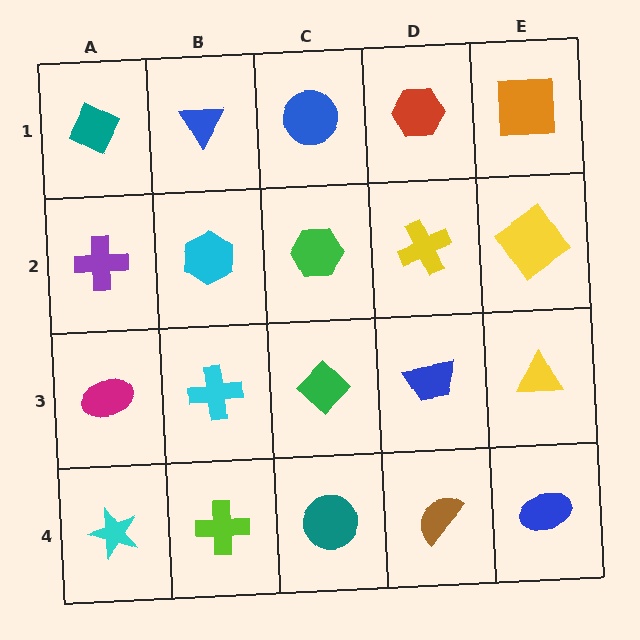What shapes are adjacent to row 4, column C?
A green diamond (row 3, column C), a lime cross (row 4, column B), a brown semicircle (row 4, column D).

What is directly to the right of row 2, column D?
A yellow diamond.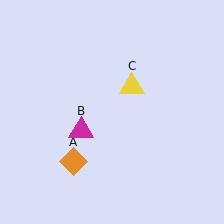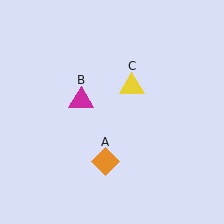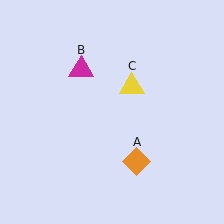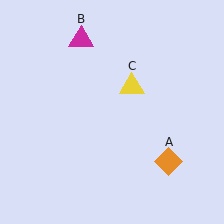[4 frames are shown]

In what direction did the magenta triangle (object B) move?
The magenta triangle (object B) moved up.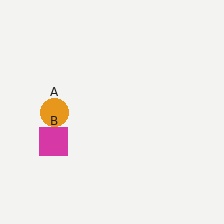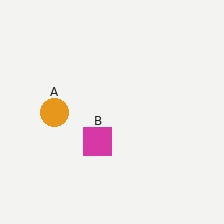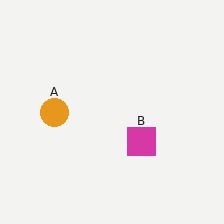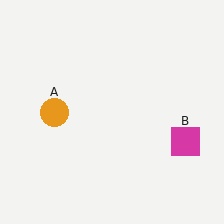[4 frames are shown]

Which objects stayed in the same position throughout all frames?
Orange circle (object A) remained stationary.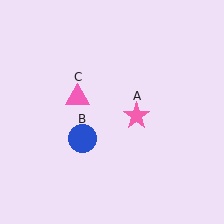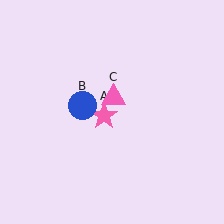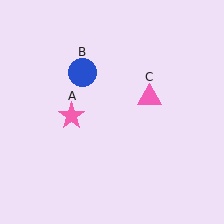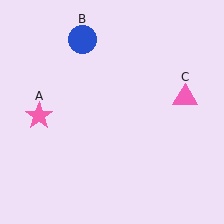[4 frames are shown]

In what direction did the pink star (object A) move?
The pink star (object A) moved left.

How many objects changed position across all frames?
3 objects changed position: pink star (object A), blue circle (object B), pink triangle (object C).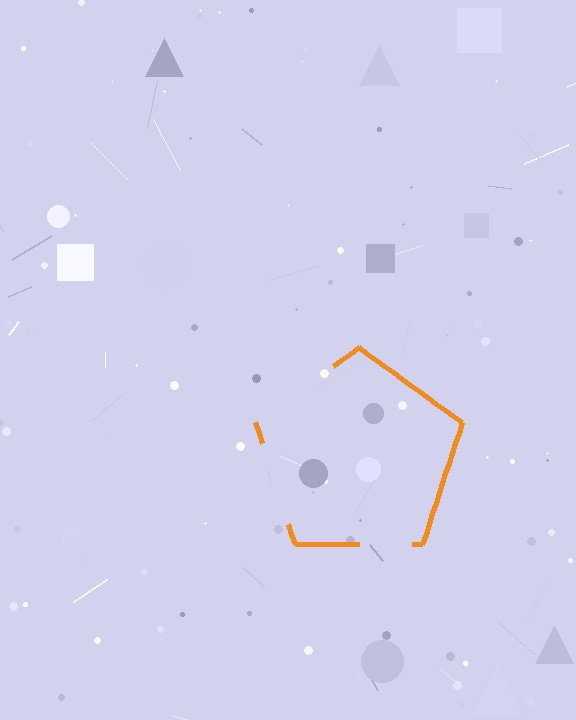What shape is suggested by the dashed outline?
The dashed outline suggests a pentagon.